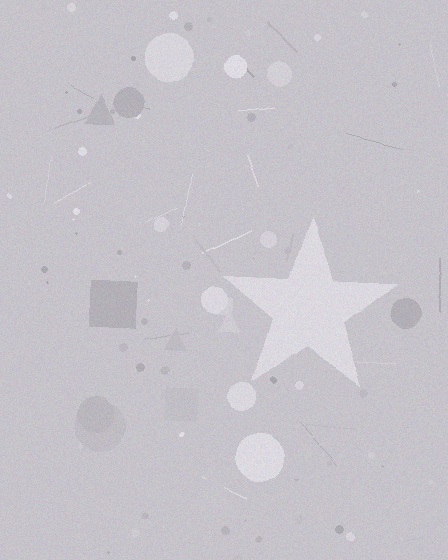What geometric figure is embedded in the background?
A star is embedded in the background.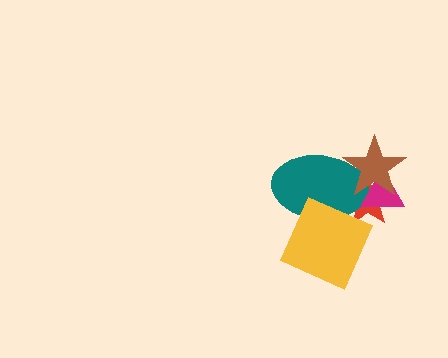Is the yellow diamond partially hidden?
No, no other shape covers it.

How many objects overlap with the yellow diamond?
2 objects overlap with the yellow diamond.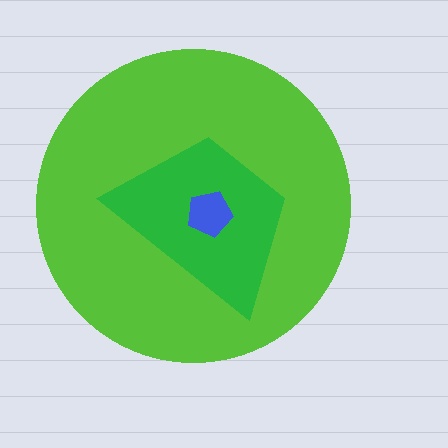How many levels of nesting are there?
3.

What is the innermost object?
The blue pentagon.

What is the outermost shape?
The lime circle.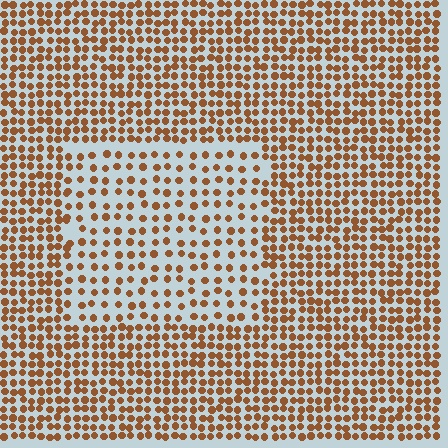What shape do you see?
I see a rectangle.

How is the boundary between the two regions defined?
The boundary is defined by a change in element density (approximately 1.9x ratio). All elements are the same color, size, and shape.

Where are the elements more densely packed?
The elements are more densely packed outside the rectangle boundary.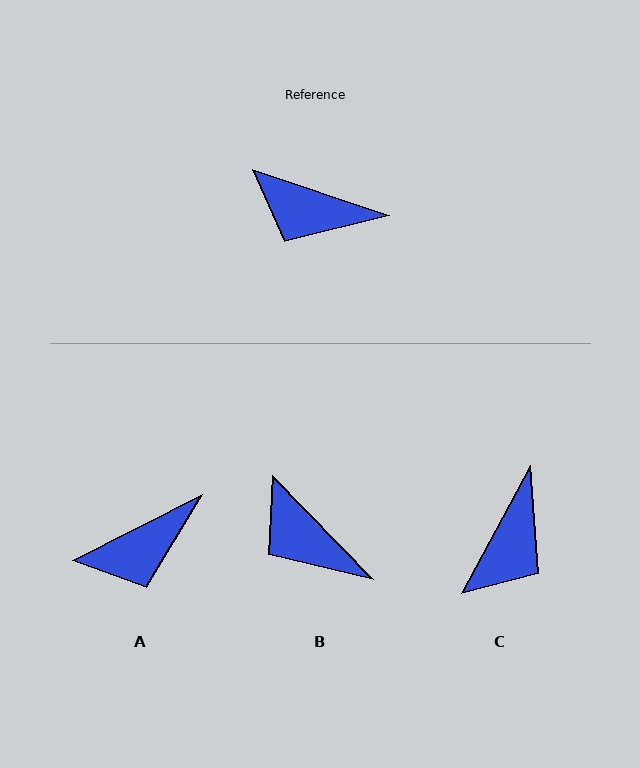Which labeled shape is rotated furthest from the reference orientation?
C, about 80 degrees away.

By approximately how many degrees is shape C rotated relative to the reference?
Approximately 80 degrees counter-clockwise.